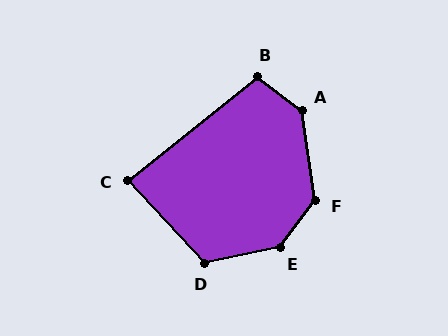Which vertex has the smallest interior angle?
C, at approximately 86 degrees.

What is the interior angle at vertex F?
Approximately 135 degrees (obtuse).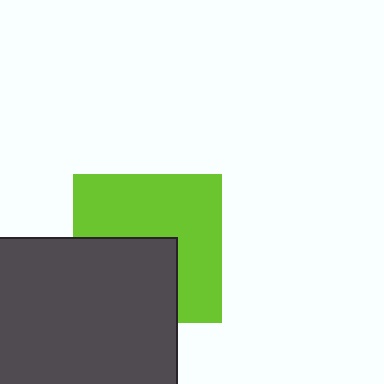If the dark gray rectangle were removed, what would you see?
You would see the complete lime square.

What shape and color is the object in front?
The object in front is a dark gray rectangle.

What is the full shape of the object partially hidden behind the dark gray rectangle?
The partially hidden object is a lime square.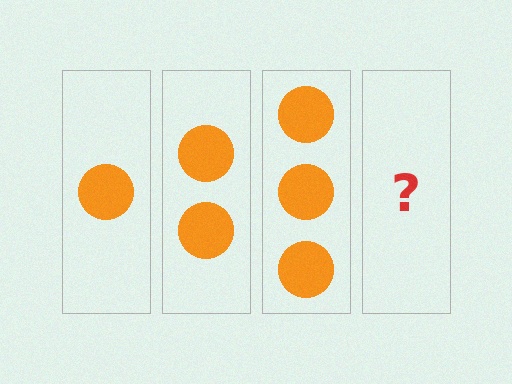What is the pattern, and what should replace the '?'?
The pattern is that each step adds one more circle. The '?' should be 4 circles.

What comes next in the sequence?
The next element should be 4 circles.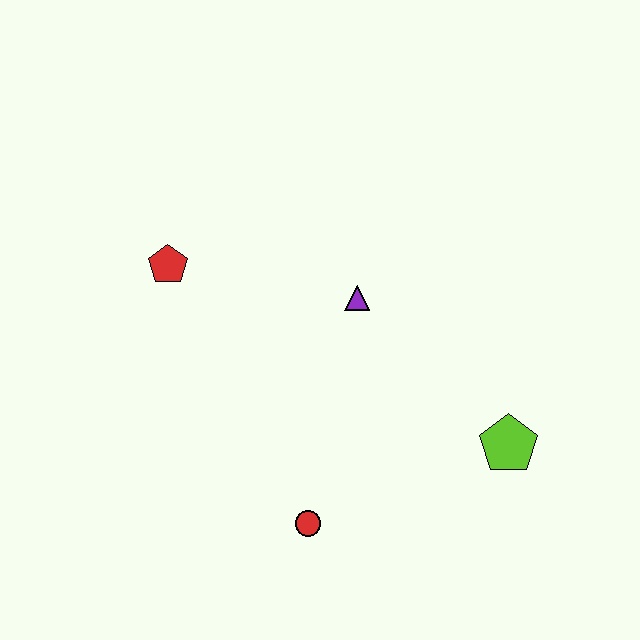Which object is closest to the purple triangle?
The red pentagon is closest to the purple triangle.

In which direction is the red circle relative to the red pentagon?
The red circle is below the red pentagon.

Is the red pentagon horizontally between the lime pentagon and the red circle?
No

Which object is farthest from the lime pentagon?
The red pentagon is farthest from the lime pentagon.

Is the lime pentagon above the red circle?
Yes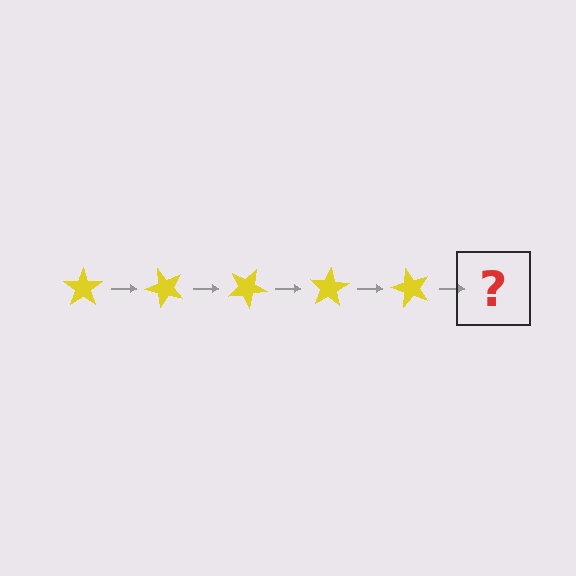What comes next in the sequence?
The next element should be a yellow star rotated 250 degrees.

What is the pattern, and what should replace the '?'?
The pattern is that the star rotates 50 degrees each step. The '?' should be a yellow star rotated 250 degrees.